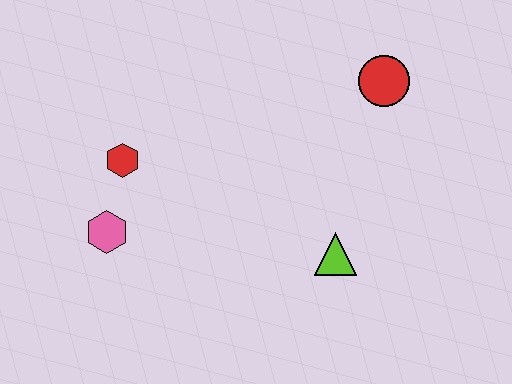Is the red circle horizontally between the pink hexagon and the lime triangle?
No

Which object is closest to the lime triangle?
The red circle is closest to the lime triangle.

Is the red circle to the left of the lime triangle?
No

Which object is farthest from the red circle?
The pink hexagon is farthest from the red circle.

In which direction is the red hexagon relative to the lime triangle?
The red hexagon is to the left of the lime triangle.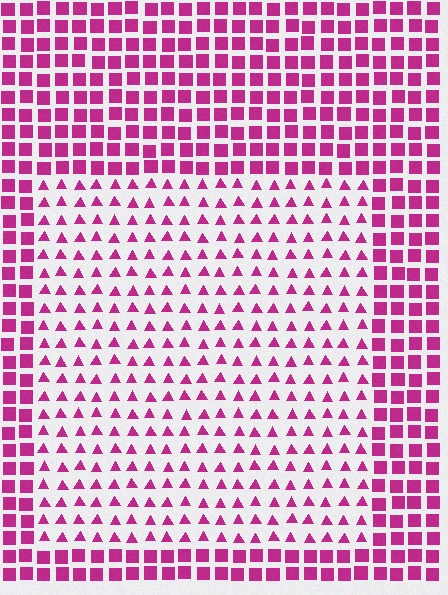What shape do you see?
I see a rectangle.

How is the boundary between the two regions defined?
The boundary is defined by a change in element shape: triangles inside vs. squares outside. All elements share the same color and spacing.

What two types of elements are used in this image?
The image uses triangles inside the rectangle region and squares outside it.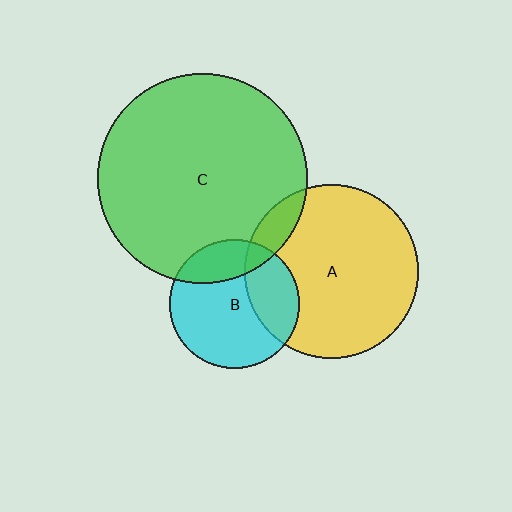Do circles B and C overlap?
Yes.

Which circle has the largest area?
Circle C (green).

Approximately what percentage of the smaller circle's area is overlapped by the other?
Approximately 20%.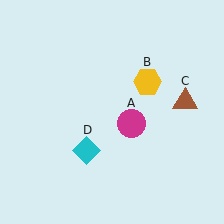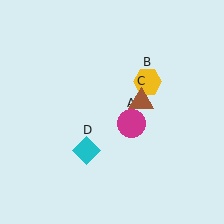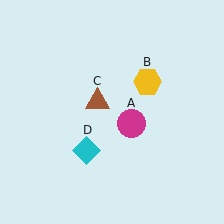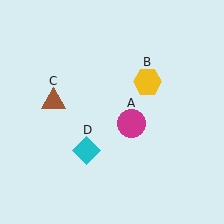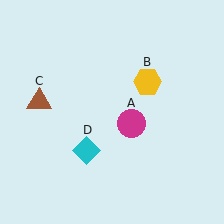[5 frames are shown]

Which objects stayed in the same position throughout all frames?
Magenta circle (object A) and yellow hexagon (object B) and cyan diamond (object D) remained stationary.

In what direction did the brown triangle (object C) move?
The brown triangle (object C) moved left.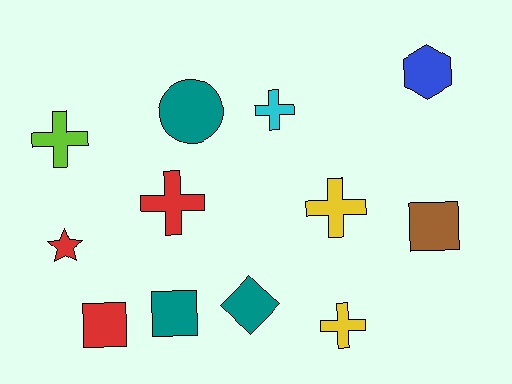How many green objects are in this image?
There are no green objects.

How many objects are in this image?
There are 12 objects.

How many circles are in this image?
There is 1 circle.